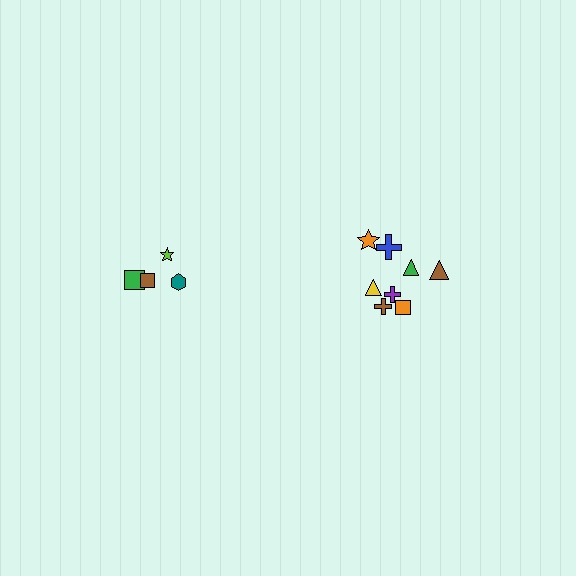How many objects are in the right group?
There are 8 objects.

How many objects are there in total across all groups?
There are 12 objects.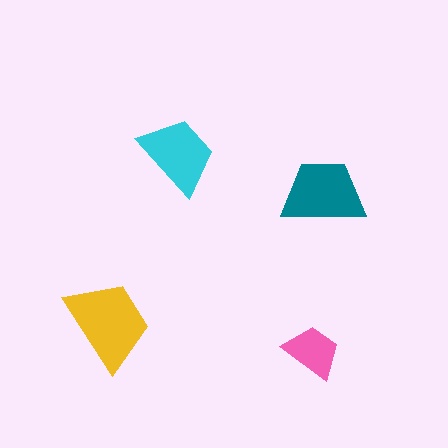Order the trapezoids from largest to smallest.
the yellow one, the teal one, the cyan one, the pink one.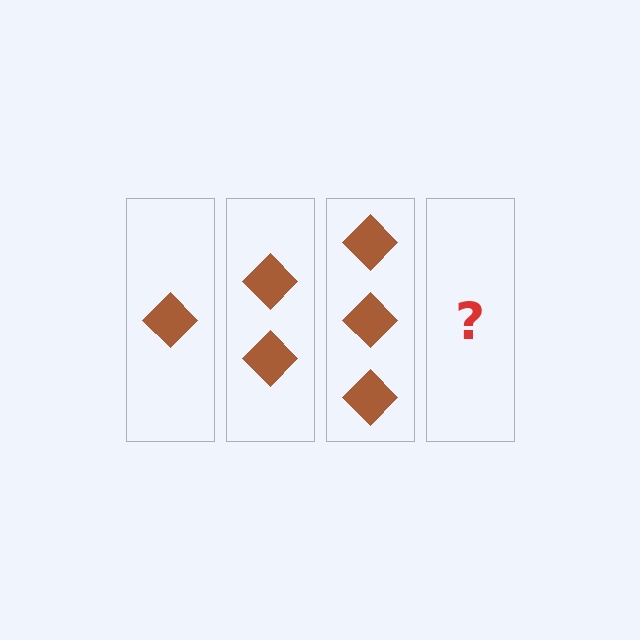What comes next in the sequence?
The next element should be 4 diamonds.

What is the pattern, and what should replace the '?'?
The pattern is that each step adds one more diamond. The '?' should be 4 diamonds.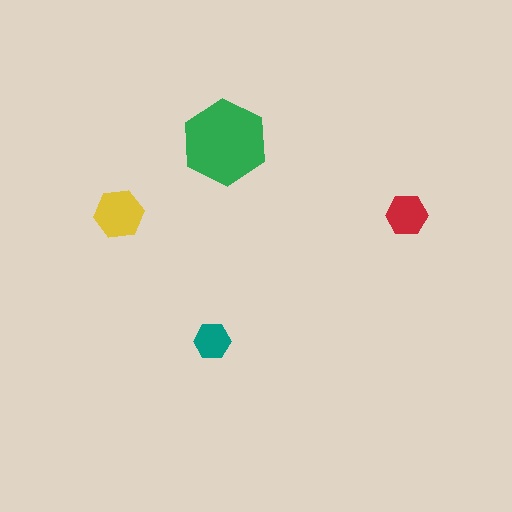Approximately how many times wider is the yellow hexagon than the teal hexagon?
About 1.5 times wider.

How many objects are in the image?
There are 4 objects in the image.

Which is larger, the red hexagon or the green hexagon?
The green one.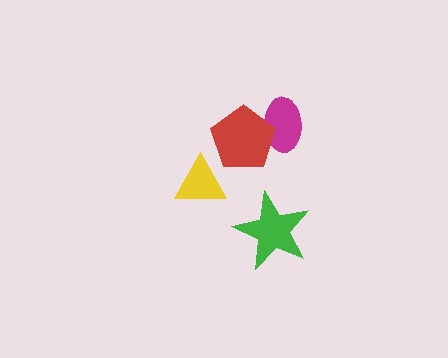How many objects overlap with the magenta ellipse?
1 object overlaps with the magenta ellipse.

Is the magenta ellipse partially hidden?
Yes, it is partially covered by another shape.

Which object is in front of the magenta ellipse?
The red pentagon is in front of the magenta ellipse.